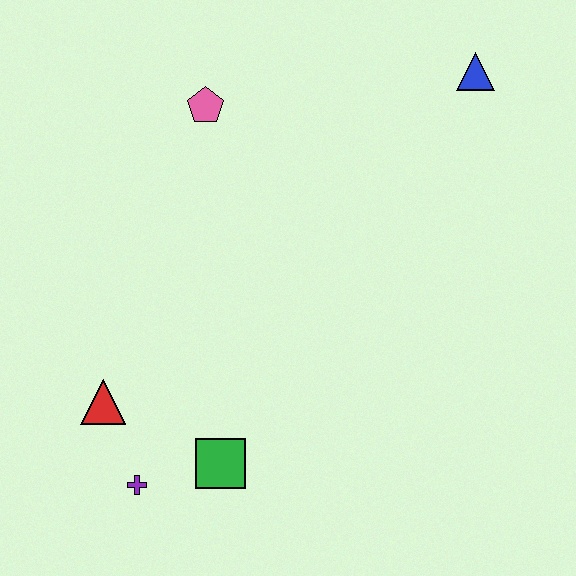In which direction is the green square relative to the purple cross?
The green square is to the right of the purple cross.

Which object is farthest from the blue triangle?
The purple cross is farthest from the blue triangle.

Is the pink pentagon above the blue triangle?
No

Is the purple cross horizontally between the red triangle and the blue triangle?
Yes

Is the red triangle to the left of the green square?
Yes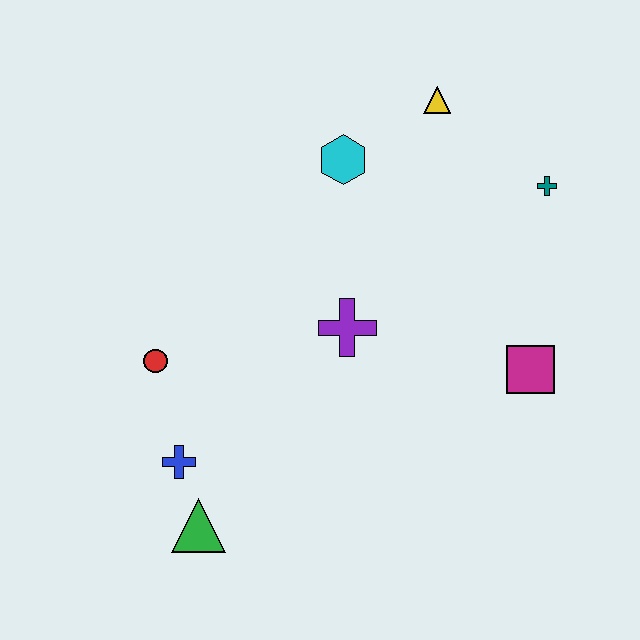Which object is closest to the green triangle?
The blue cross is closest to the green triangle.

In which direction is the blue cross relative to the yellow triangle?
The blue cross is below the yellow triangle.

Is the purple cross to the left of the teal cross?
Yes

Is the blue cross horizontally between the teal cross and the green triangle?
No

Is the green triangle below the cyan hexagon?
Yes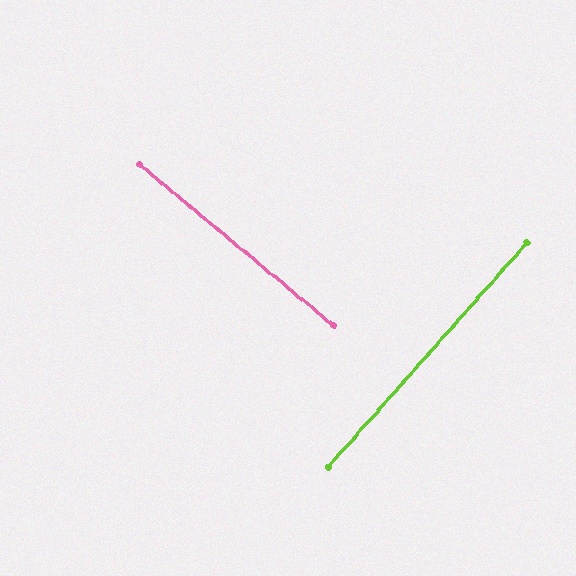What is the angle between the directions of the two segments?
Approximately 88 degrees.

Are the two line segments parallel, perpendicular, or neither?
Perpendicular — they meet at approximately 88°.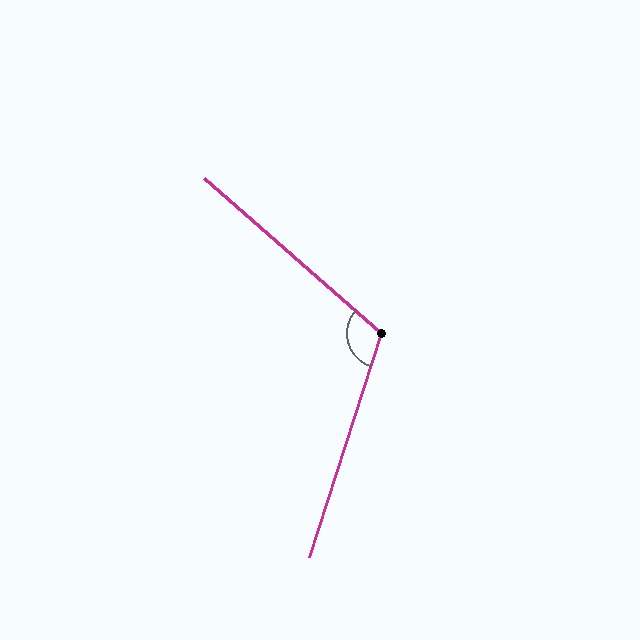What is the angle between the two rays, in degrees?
Approximately 114 degrees.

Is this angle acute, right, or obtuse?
It is obtuse.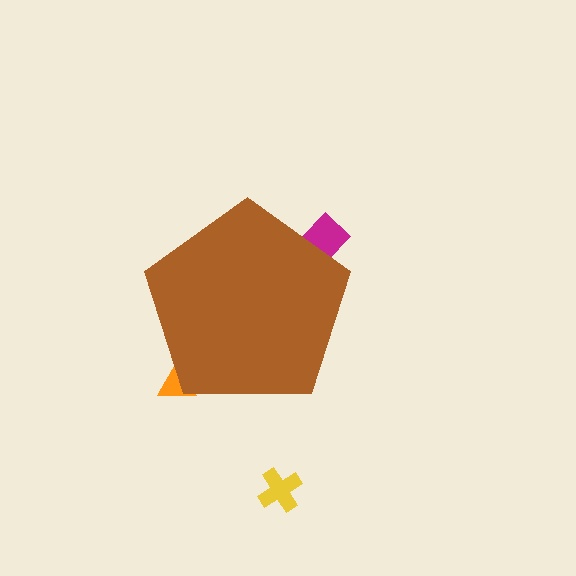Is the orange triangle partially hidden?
Yes, the orange triangle is partially hidden behind the brown pentagon.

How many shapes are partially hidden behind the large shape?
2 shapes are partially hidden.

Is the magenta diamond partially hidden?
Yes, the magenta diamond is partially hidden behind the brown pentagon.